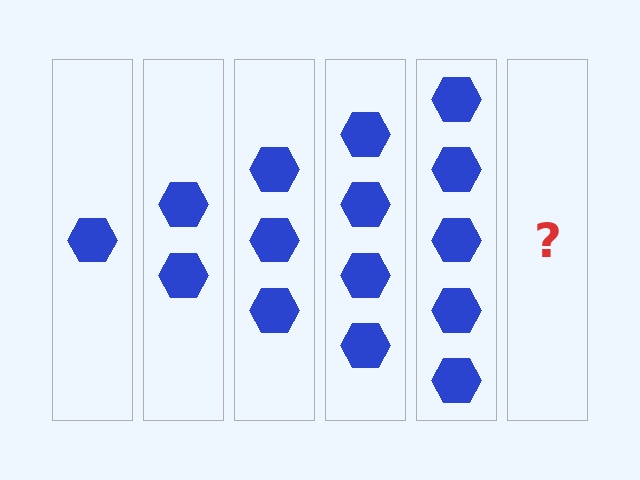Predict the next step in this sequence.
The next step is 6 hexagons.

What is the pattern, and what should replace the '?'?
The pattern is that each step adds one more hexagon. The '?' should be 6 hexagons.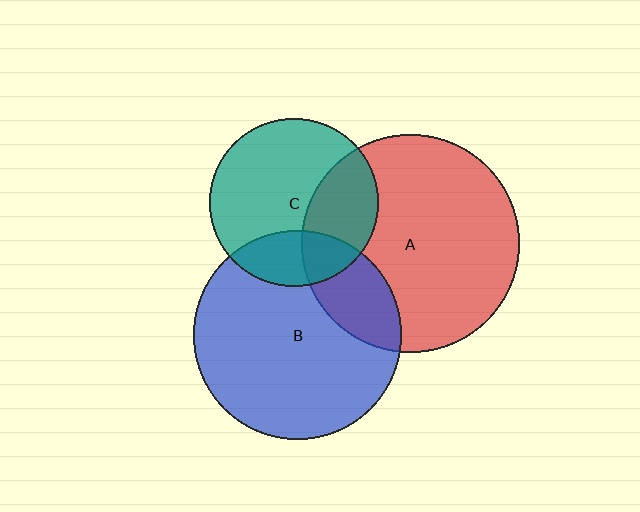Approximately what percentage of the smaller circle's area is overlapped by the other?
Approximately 30%.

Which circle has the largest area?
Circle A (red).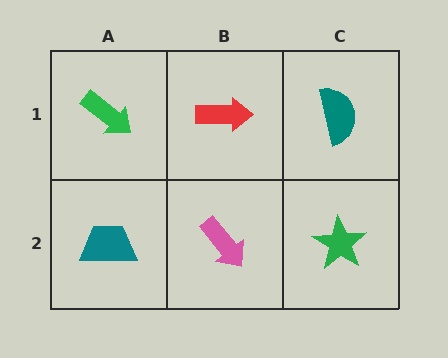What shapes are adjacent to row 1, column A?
A teal trapezoid (row 2, column A), a red arrow (row 1, column B).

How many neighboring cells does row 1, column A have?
2.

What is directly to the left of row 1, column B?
A green arrow.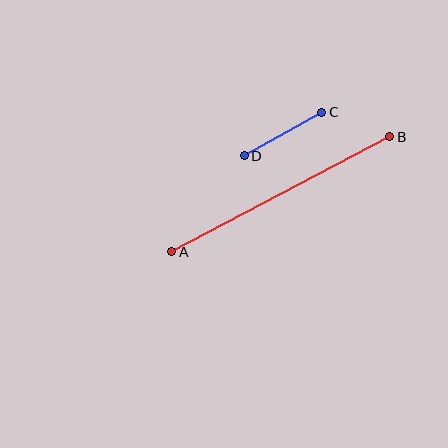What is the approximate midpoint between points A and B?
The midpoint is at approximately (281, 194) pixels.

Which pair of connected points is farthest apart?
Points A and B are farthest apart.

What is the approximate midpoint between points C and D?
The midpoint is at approximately (283, 134) pixels.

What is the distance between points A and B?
The distance is approximately 246 pixels.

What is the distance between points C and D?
The distance is approximately 89 pixels.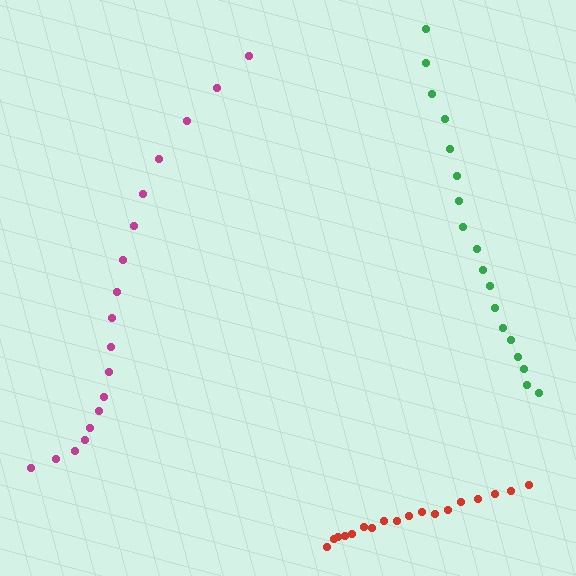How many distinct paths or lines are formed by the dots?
There are 3 distinct paths.